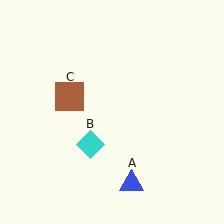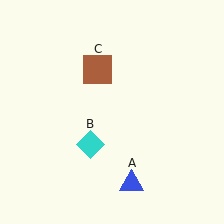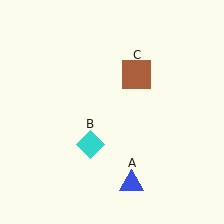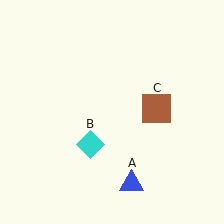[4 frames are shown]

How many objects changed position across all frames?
1 object changed position: brown square (object C).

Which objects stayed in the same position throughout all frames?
Blue triangle (object A) and cyan diamond (object B) remained stationary.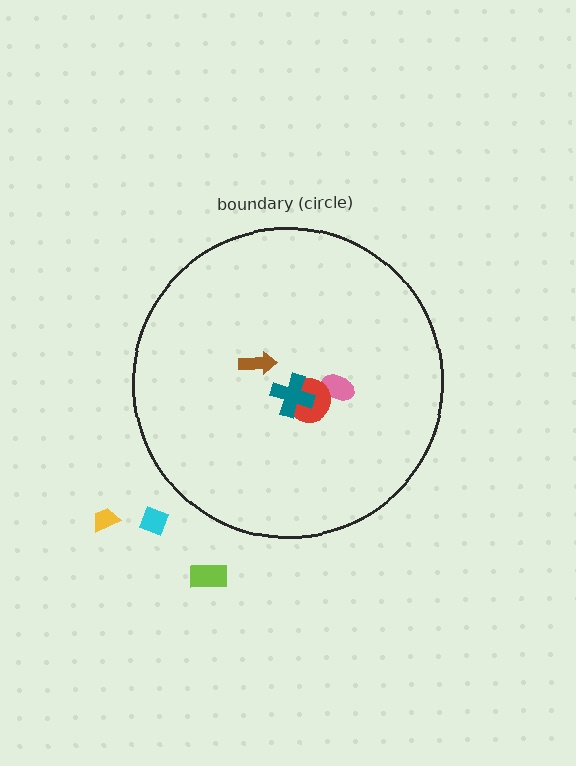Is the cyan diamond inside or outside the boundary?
Outside.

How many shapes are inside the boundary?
4 inside, 3 outside.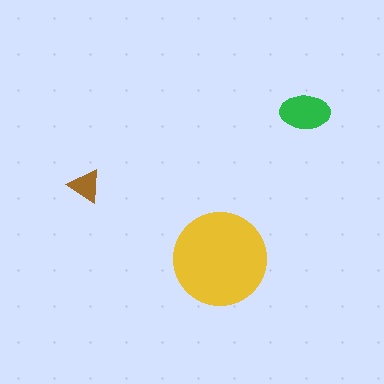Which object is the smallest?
The brown triangle.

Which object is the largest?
The yellow circle.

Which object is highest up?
The green ellipse is topmost.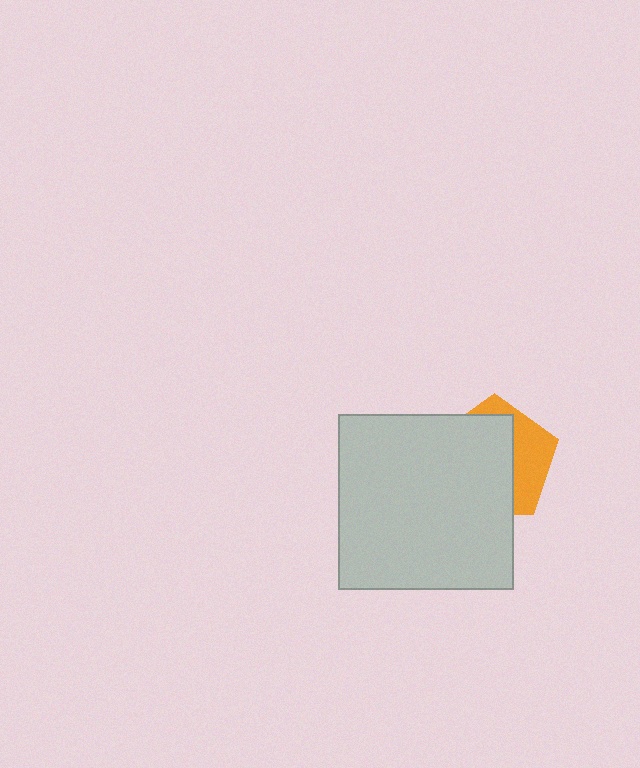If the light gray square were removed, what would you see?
You would see the complete orange pentagon.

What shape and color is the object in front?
The object in front is a light gray square.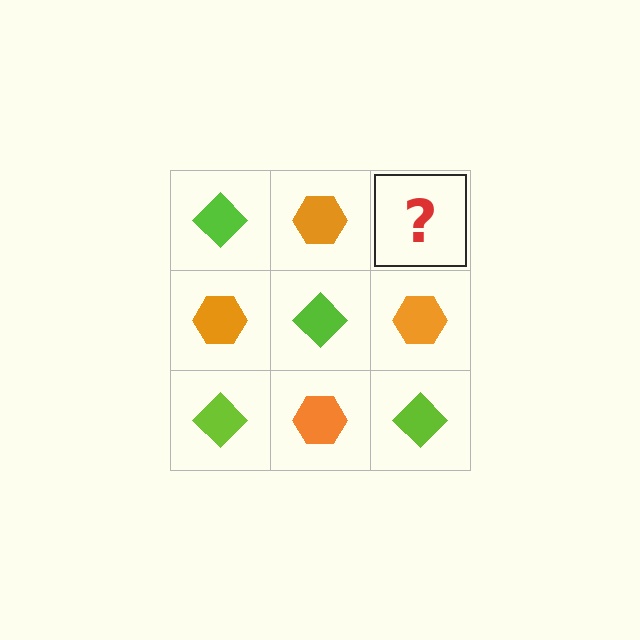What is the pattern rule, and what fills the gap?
The rule is that it alternates lime diamond and orange hexagon in a checkerboard pattern. The gap should be filled with a lime diamond.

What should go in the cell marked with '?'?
The missing cell should contain a lime diamond.